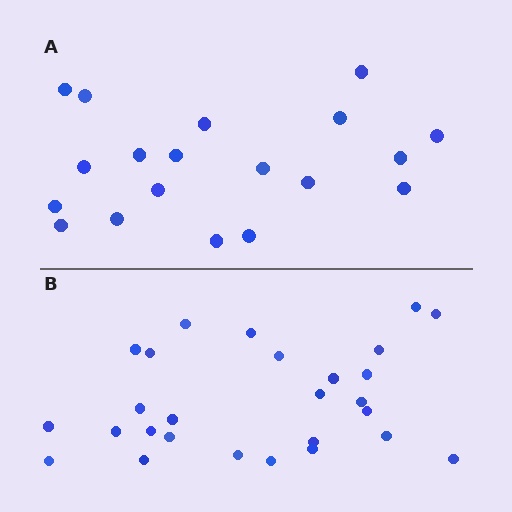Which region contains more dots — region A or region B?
Region B (the bottom region) has more dots.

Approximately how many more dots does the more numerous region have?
Region B has roughly 8 or so more dots than region A.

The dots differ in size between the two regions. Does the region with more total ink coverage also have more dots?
No. Region A has more total ink coverage because its dots are larger, but region B actually contains more individual dots. Total area can be misleading — the number of items is what matters here.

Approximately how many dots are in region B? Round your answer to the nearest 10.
About 30 dots. (The exact count is 27, which rounds to 30.)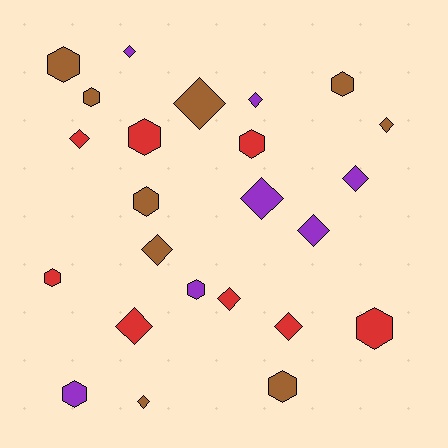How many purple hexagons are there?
There are 2 purple hexagons.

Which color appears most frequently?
Brown, with 9 objects.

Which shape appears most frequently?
Diamond, with 13 objects.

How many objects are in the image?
There are 24 objects.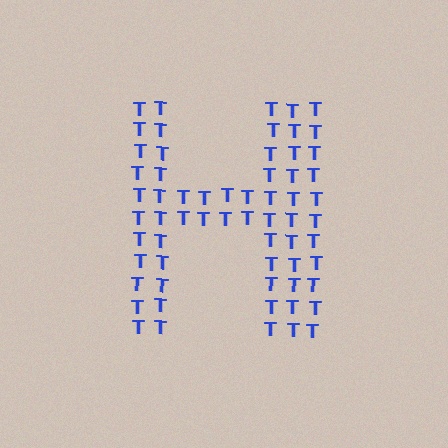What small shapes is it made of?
It is made of small letter T's.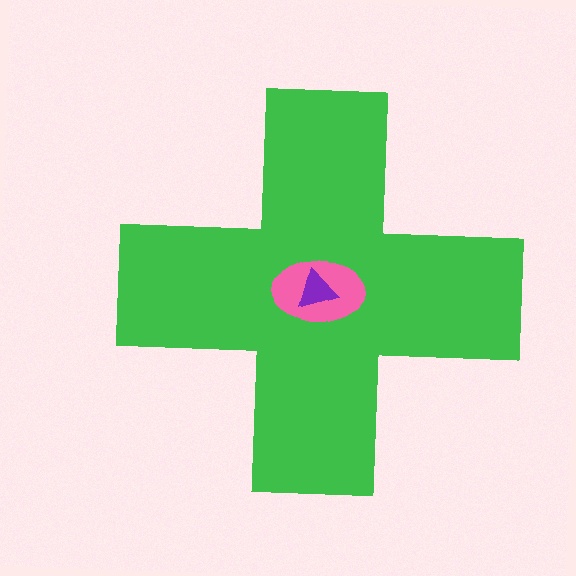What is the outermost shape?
The green cross.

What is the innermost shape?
The purple triangle.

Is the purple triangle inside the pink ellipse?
Yes.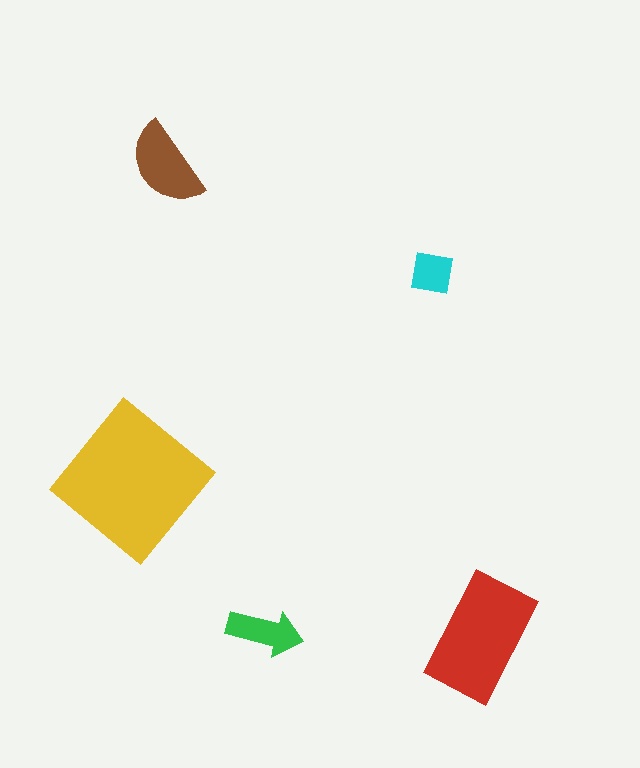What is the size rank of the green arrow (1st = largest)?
4th.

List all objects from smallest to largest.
The cyan square, the green arrow, the brown semicircle, the red rectangle, the yellow diamond.